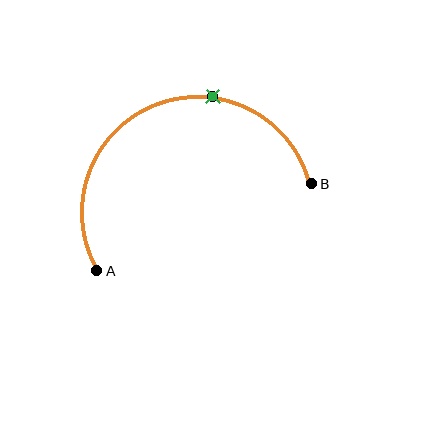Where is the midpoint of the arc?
The arc midpoint is the point on the curve farthest from the straight line joining A and B. It sits above that line.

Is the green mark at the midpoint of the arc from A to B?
No. The green mark lies on the arc but is closer to endpoint B. The arc midpoint would be at the point on the curve equidistant along the arc from both A and B.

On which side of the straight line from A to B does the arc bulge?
The arc bulges above the straight line connecting A and B.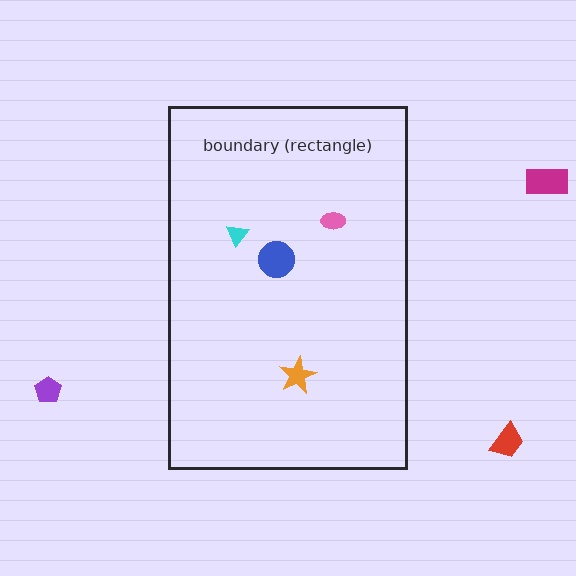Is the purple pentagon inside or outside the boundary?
Outside.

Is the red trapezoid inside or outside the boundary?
Outside.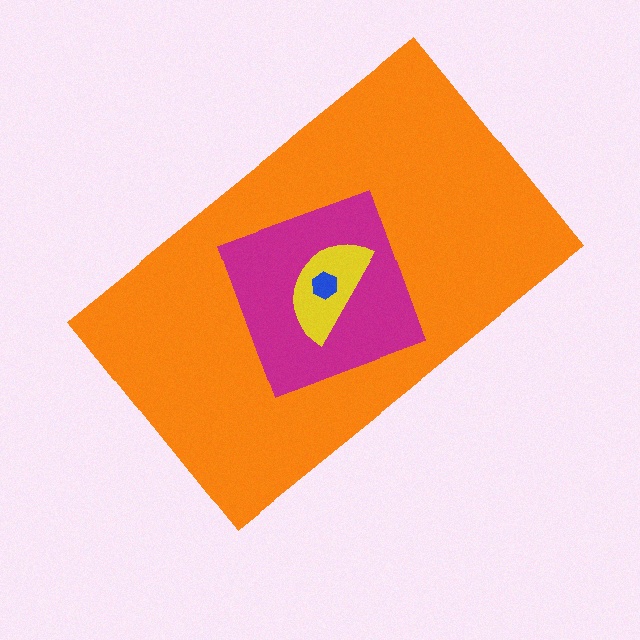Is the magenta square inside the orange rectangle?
Yes.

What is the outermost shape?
The orange rectangle.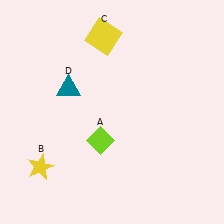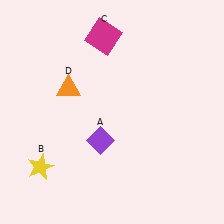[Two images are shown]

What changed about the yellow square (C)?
In Image 1, C is yellow. In Image 2, it changed to magenta.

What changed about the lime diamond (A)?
In Image 1, A is lime. In Image 2, it changed to purple.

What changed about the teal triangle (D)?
In Image 1, D is teal. In Image 2, it changed to orange.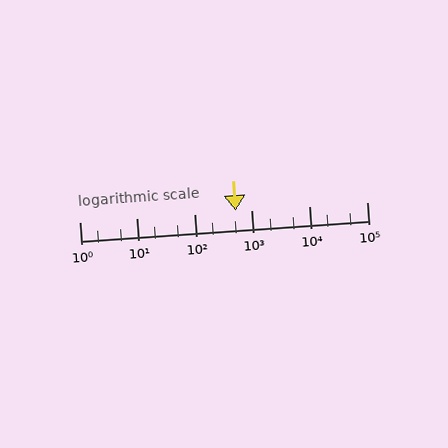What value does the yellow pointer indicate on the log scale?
The pointer indicates approximately 520.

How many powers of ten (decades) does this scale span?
The scale spans 5 decades, from 1 to 100000.